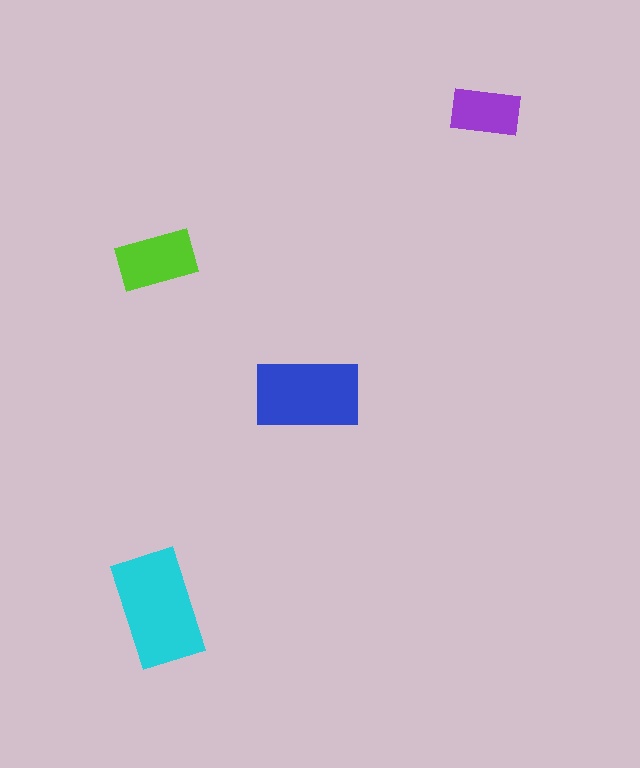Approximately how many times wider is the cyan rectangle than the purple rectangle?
About 1.5 times wider.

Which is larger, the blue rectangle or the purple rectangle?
The blue one.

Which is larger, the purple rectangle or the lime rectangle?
The lime one.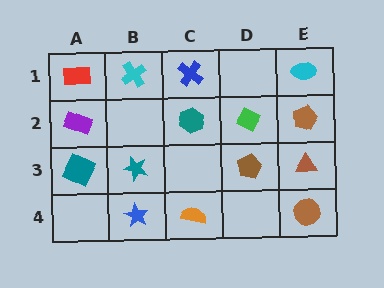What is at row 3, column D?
A brown pentagon.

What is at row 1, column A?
A red rectangle.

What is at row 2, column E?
A brown pentagon.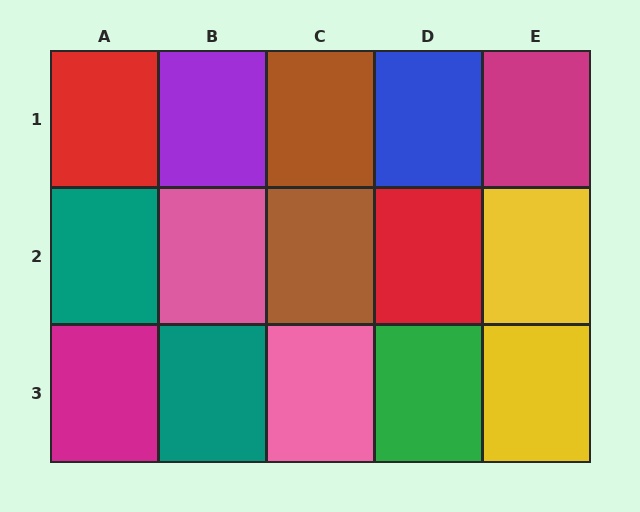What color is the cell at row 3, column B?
Teal.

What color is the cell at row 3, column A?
Magenta.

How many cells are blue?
1 cell is blue.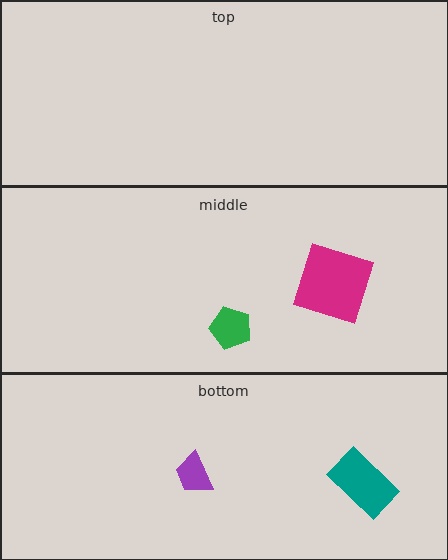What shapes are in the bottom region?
The teal rectangle, the purple trapezoid.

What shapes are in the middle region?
The green pentagon, the magenta square.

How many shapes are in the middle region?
2.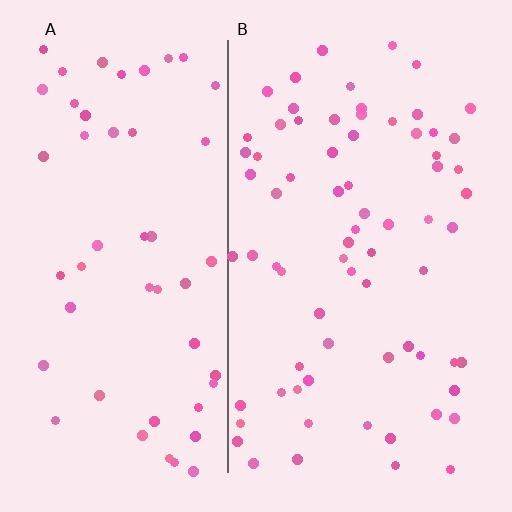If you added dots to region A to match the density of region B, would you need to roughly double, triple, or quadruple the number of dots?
Approximately double.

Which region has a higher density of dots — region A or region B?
B (the right).